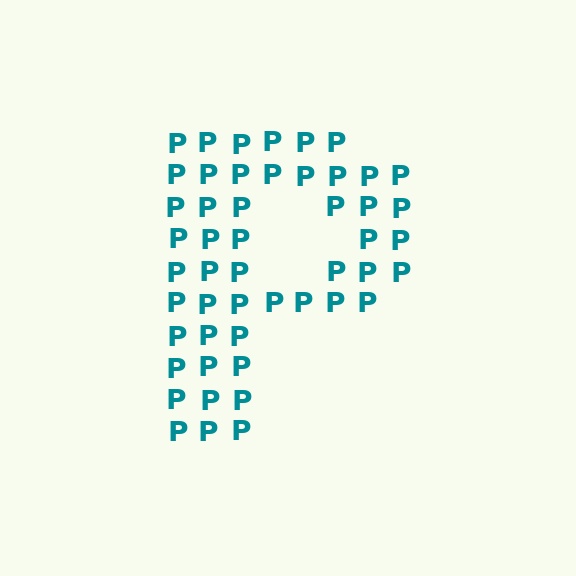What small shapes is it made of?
It is made of small letter P's.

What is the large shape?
The large shape is the letter P.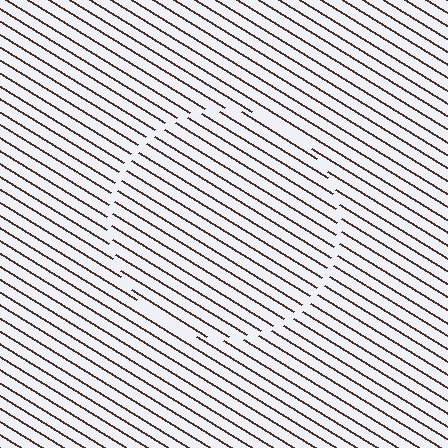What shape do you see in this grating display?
An illusory circle. The interior of the shape contains the same grating, shifted by half a period — the contour is defined by the phase discontinuity where line-ends from the inner and outer gratings abut.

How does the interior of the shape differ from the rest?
The interior of the shape contains the same grating, shifted by half a period — the contour is defined by the phase discontinuity where line-ends from the inner and outer gratings abut.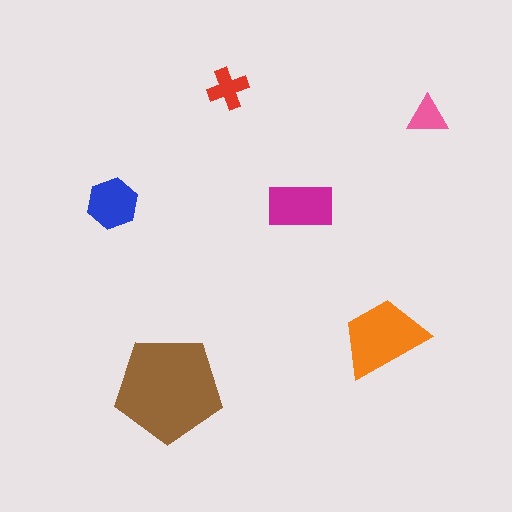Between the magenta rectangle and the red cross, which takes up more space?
The magenta rectangle.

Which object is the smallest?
The pink triangle.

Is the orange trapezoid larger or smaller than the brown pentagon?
Smaller.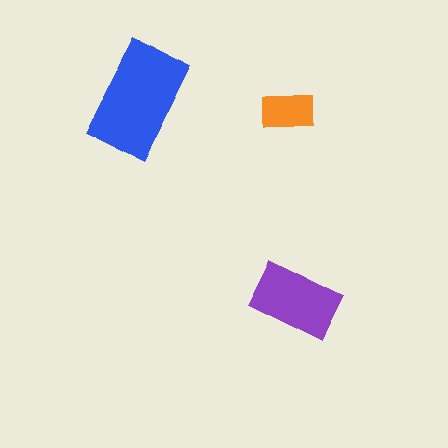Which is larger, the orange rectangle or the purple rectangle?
The purple one.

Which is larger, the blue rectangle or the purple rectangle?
The blue one.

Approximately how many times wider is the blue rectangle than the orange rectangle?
About 2 times wider.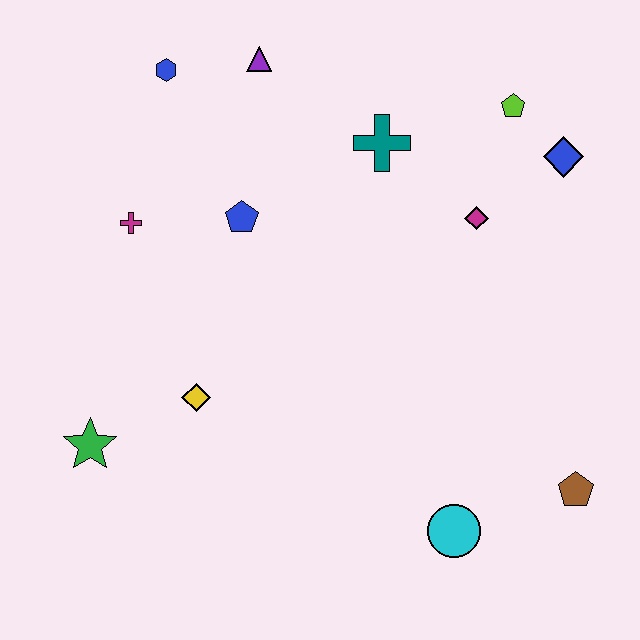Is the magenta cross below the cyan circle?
No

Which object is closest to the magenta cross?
The blue pentagon is closest to the magenta cross.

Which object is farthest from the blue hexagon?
The brown pentagon is farthest from the blue hexagon.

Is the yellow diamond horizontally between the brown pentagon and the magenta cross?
Yes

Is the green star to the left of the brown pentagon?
Yes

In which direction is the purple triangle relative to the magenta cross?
The purple triangle is above the magenta cross.